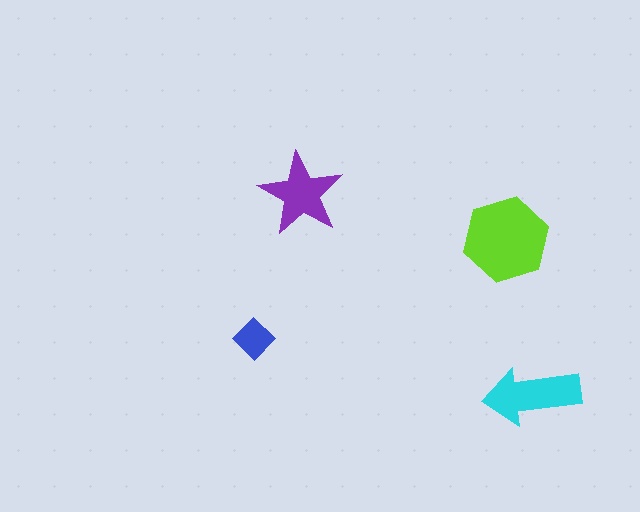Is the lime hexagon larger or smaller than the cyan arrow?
Larger.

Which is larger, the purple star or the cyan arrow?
The cyan arrow.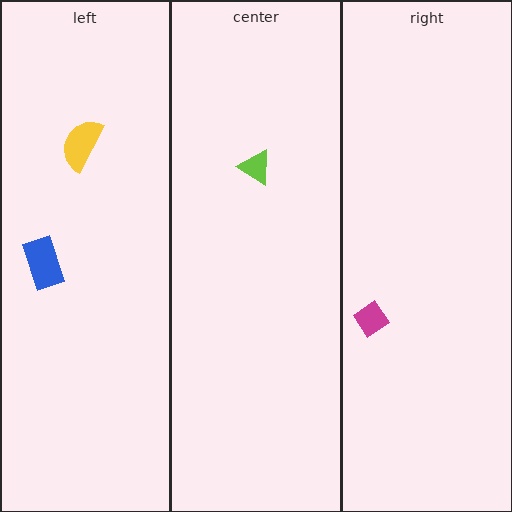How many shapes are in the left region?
2.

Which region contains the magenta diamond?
The right region.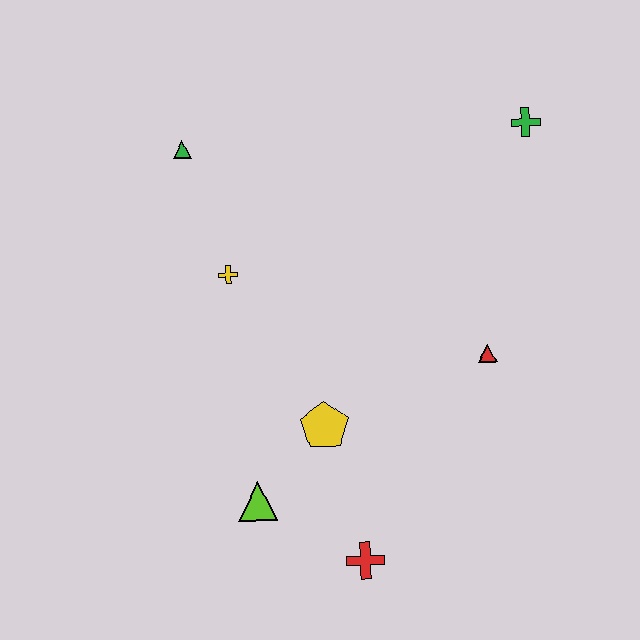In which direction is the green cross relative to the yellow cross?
The green cross is to the right of the yellow cross.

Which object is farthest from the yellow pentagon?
The green cross is farthest from the yellow pentagon.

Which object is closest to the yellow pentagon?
The lime triangle is closest to the yellow pentagon.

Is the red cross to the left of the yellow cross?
No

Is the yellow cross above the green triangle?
No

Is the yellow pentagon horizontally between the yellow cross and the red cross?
Yes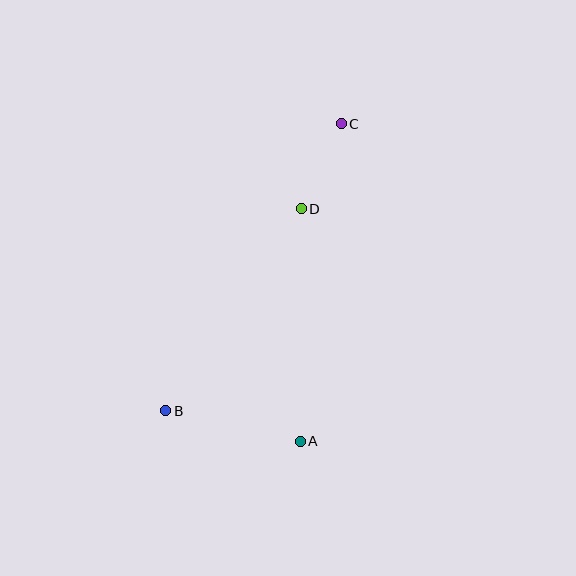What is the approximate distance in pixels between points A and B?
The distance between A and B is approximately 138 pixels.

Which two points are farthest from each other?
Points B and C are farthest from each other.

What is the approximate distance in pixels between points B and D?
The distance between B and D is approximately 244 pixels.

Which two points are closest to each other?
Points C and D are closest to each other.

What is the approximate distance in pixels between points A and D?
The distance between A and D is approximately 232 pixels.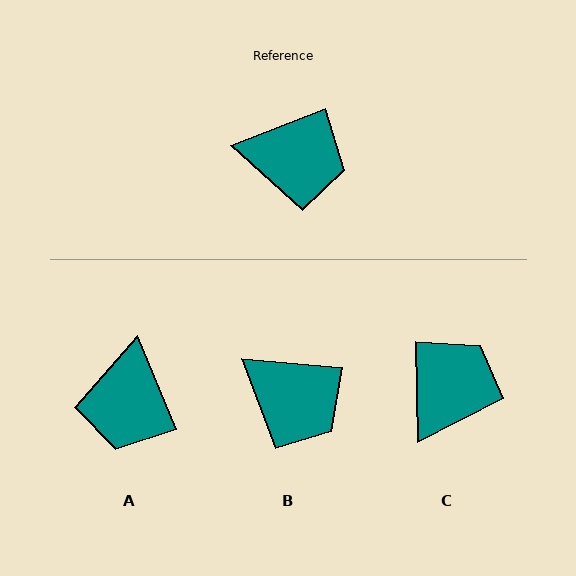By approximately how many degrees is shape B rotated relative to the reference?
Approximately 27 degrees clockwise.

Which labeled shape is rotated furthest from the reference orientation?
A, about 89 degrees away.